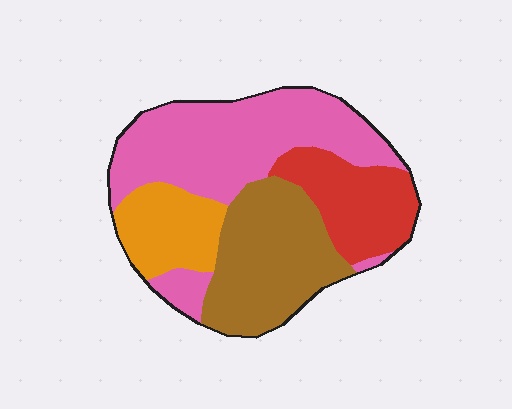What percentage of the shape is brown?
Brown covers 28% of the shape.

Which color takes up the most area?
Pink, at roughly 40%.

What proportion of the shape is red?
Red takes up between a sixth and a third of the shape.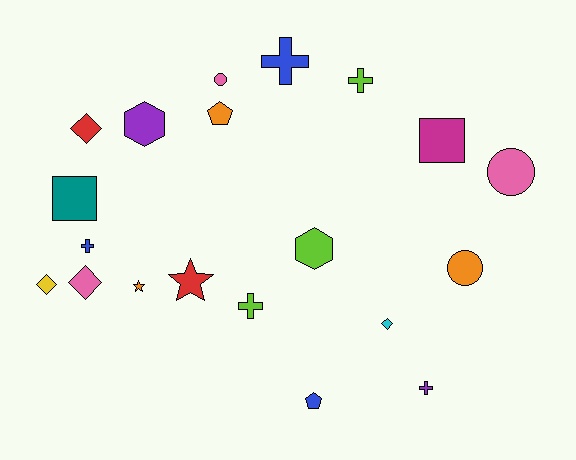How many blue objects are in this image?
There are 3 blue objects.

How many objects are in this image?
There are 20 objects.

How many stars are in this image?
There are 2 stars.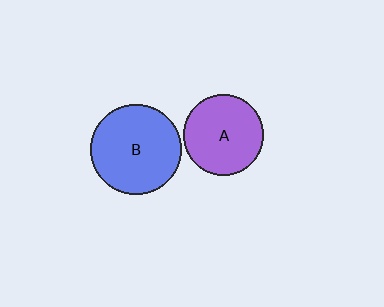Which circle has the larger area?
Circle B (blue).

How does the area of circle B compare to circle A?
Approximately 1.3 times.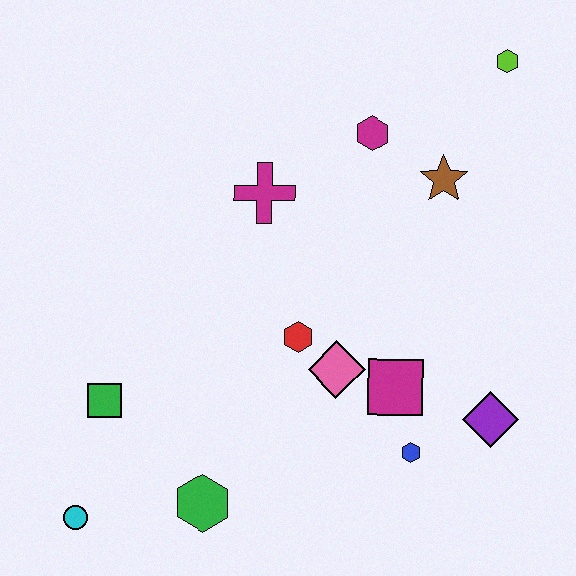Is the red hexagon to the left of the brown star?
Yes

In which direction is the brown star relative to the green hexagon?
The brown star is above the green hexagon.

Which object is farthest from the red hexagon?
The lime hexagon is farthest from the red hexagon.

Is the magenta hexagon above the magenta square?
Yes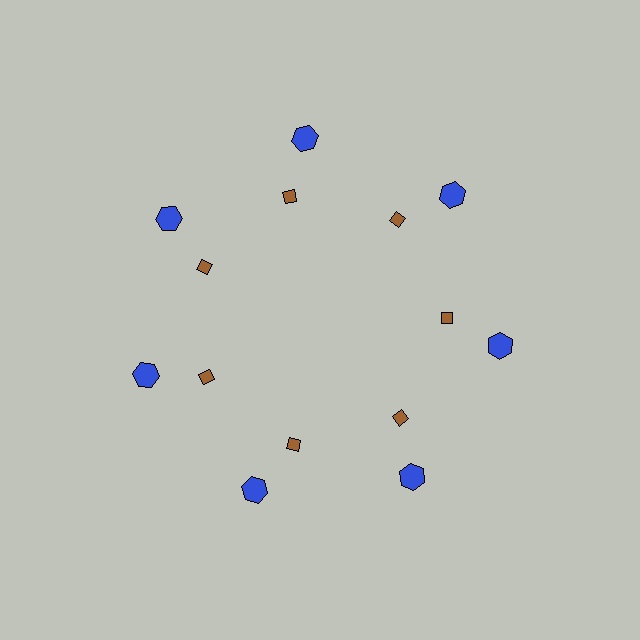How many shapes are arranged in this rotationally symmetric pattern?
There are 14 shapes, arranged in 7 groups of 2.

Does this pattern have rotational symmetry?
Yes, this pattern has 7-fold rotational symmetry. It looks the same after rotating 51 degrees around the center.